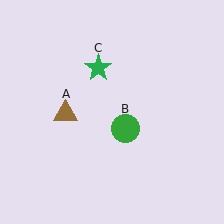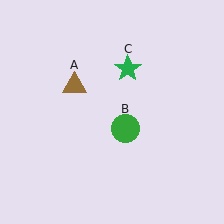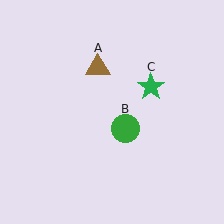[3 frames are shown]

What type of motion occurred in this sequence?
The brown triangle (object A), green star (object C) rotated clockwise around the center of the scene.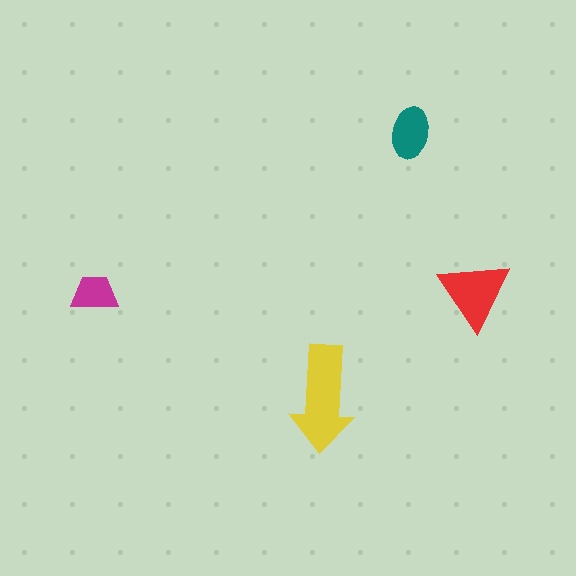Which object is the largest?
The yellow arrow.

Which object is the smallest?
The magenta trapezoid.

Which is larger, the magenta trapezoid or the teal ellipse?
The teal ellipse.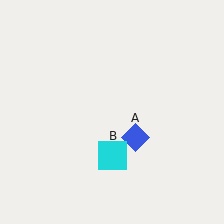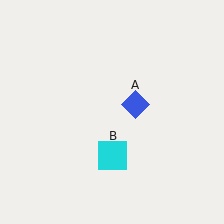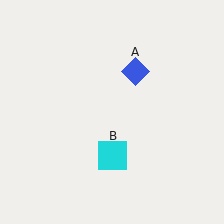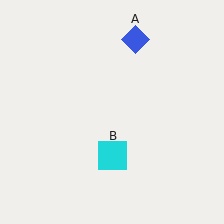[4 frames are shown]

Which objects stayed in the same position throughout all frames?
Cyan square (object B) remained stationary.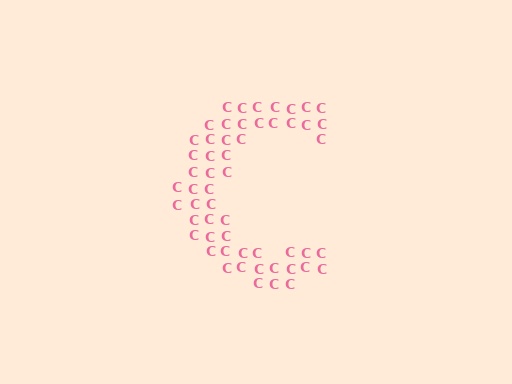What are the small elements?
The small elements are letter C's.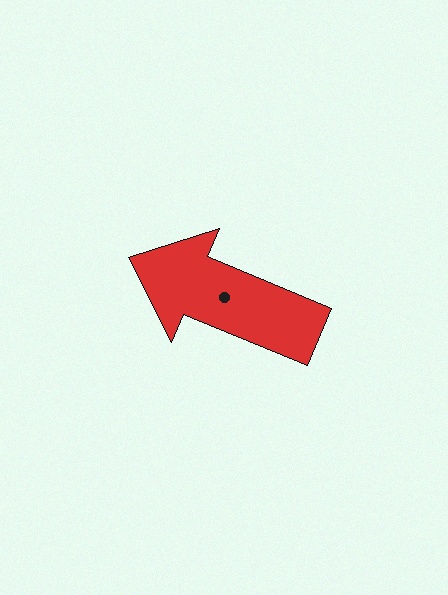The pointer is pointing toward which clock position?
Roughly 10 o'clock.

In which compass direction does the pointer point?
Northwest.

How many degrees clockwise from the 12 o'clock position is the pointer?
Approximately 293 degrees.